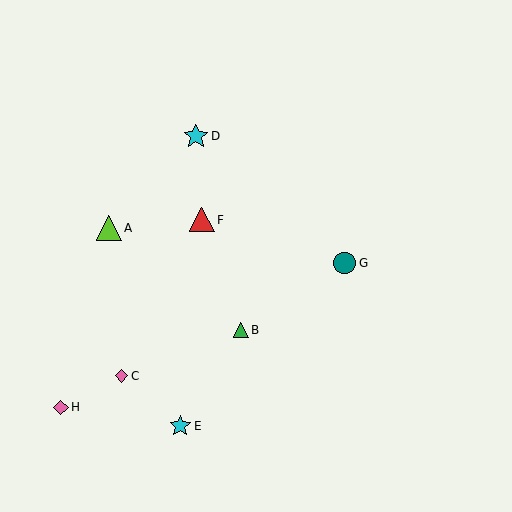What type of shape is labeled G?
Shape G is a teal circle.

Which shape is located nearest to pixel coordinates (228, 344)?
The green triangle (labeled B) at (241, 330) is nearest to that location.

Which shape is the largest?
The lime triangle (labeled A) is the largest.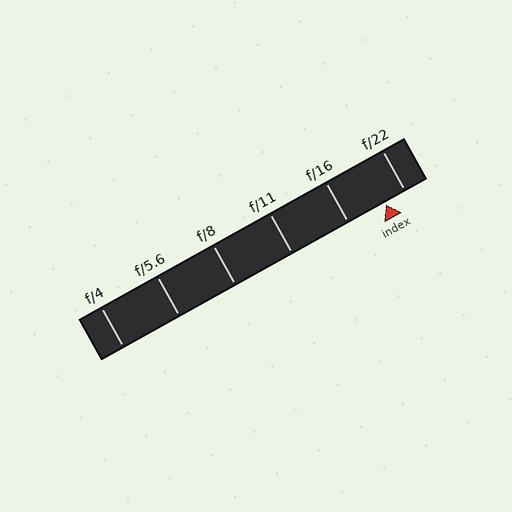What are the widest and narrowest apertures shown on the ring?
The widest aperture shown is f/4 and the narrowest is f/22.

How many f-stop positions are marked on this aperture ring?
There are 6 f-stop positions marked.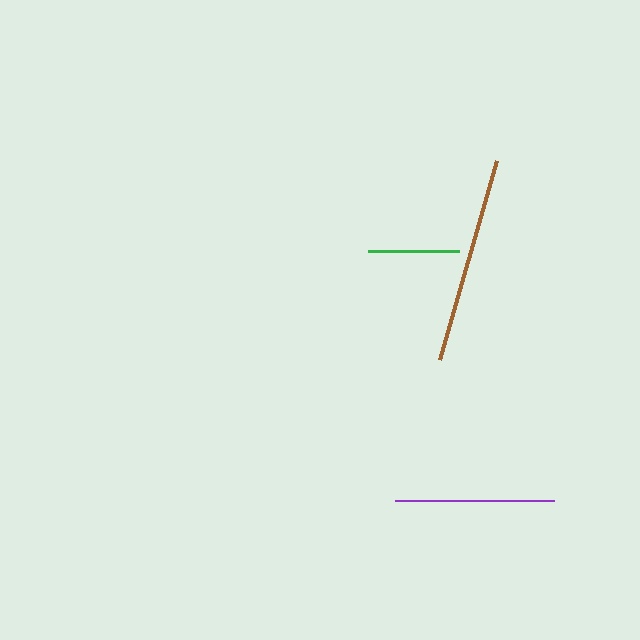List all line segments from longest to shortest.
From longest to shortest: brown, purple, green.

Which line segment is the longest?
The brown line is the longest at approximately 207 pixels.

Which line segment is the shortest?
The green line is the shortest at approximately 91 pixels.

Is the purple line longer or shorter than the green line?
The purple line is longer than the green line.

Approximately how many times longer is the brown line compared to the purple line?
The brown line is approximately 1.3 times the length of the purple line.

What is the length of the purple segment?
The purple segment is approximately 159 pixels long.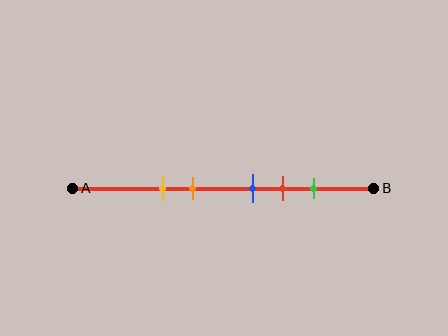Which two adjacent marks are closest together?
The blue and red marks are the closest adjacent pair.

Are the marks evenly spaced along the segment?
No, the marks are not evenly spaced.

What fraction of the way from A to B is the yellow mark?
The yellow mark is approximately 30% (0.3) of the way from A to B.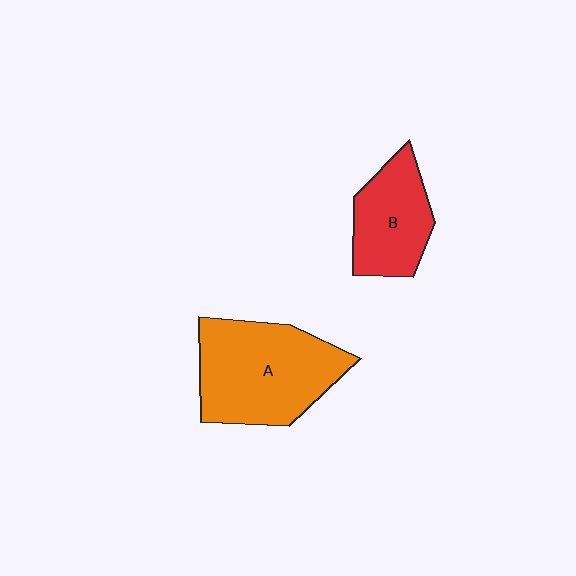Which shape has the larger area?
Shape A (orange).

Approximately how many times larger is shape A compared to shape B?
Approximately 1.6 times.